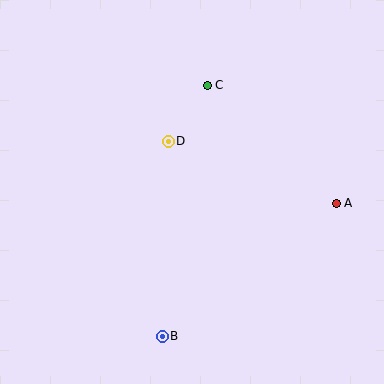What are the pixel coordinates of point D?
Point D is at (168, 141).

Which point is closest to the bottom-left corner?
Point B is closest to the bottom-left corner.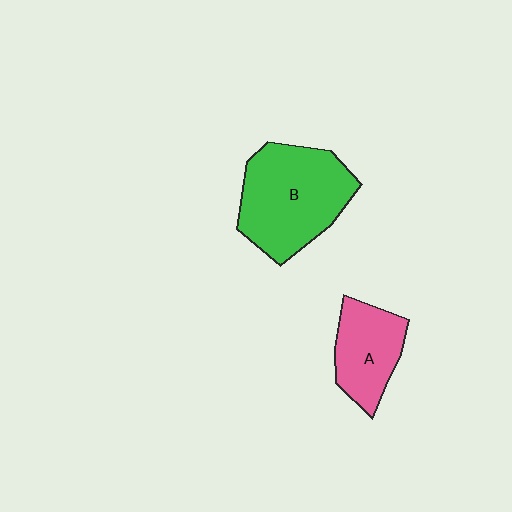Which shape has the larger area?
Shape B (green).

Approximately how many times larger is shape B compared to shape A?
Approximately 1.7 times.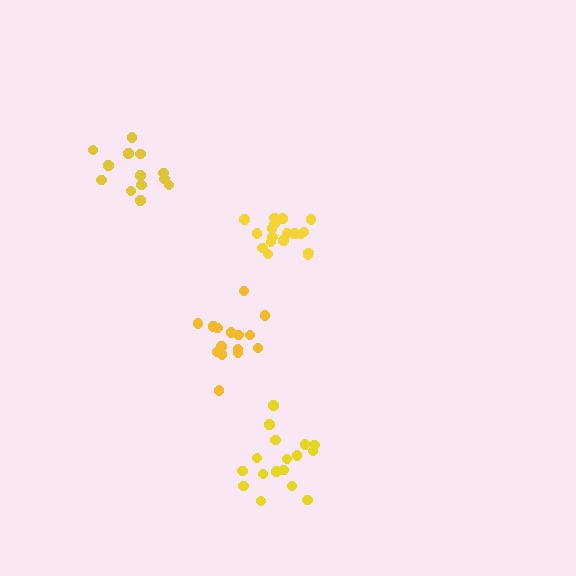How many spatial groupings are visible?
There are 4 spatial groupings.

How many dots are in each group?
Group 1: 15 dots, Group 2: 18 dots, Group 3: 13 dots, Group 4: 17 dots (63 total).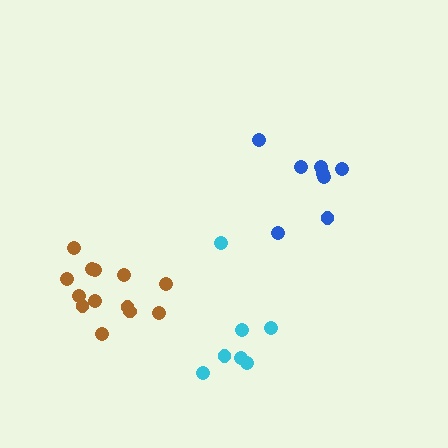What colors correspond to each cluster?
The clusters are colored: blue, brown, cyan.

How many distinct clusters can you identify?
There are 3 distinct clusters.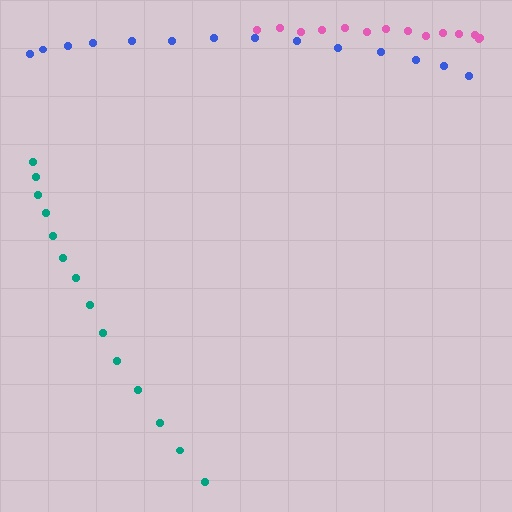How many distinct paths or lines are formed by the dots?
There are 3 distinct paths.